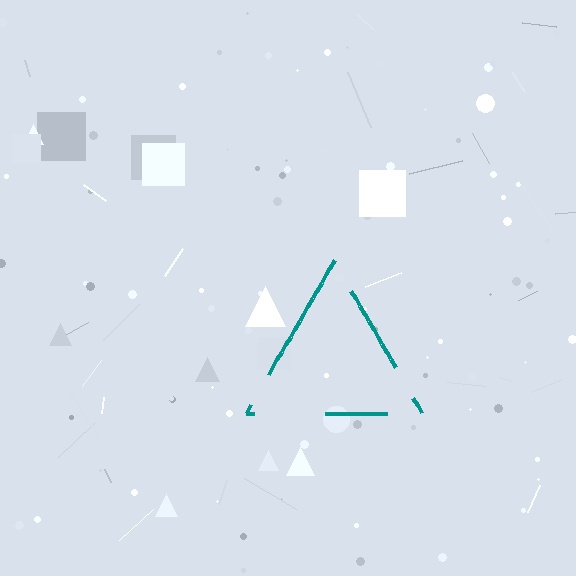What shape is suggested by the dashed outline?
The dashed outline suggests a triangle.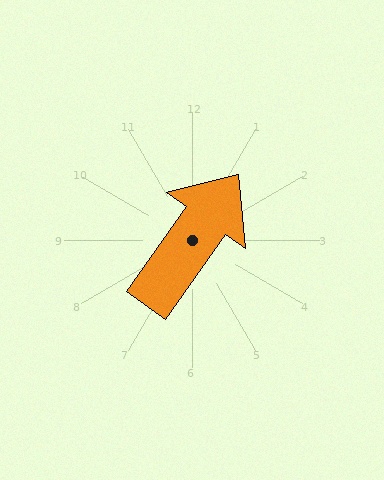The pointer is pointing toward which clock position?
Roughly 1 o'clock.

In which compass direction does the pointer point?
Northeast.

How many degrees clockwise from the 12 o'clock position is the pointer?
Approximately 35 degrees.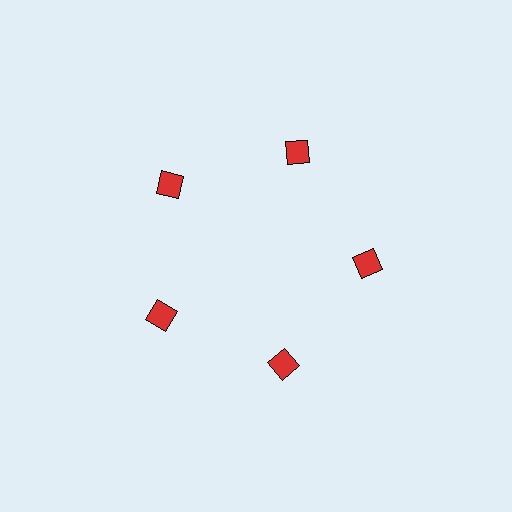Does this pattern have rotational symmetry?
Yes, this pattern has 5-fold rotational symmetry. It looks the same after rotating 72 degrees around the center.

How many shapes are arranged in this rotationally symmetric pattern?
There are 5 shapes, arranged in 5 groups of 1.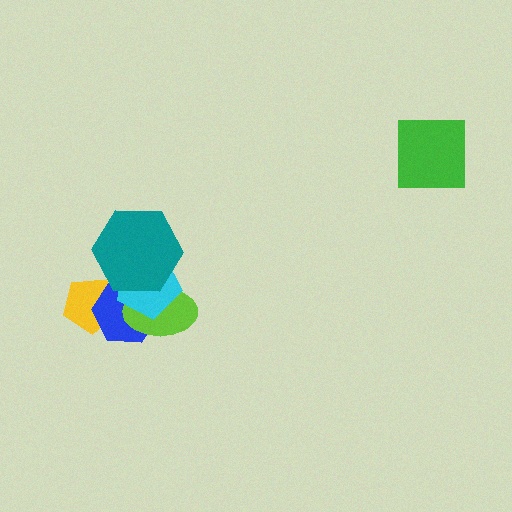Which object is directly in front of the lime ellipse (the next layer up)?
The cyan pentagon is directly in front of the lime ellipse.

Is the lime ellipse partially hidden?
Yes, it is partially covered by another shape.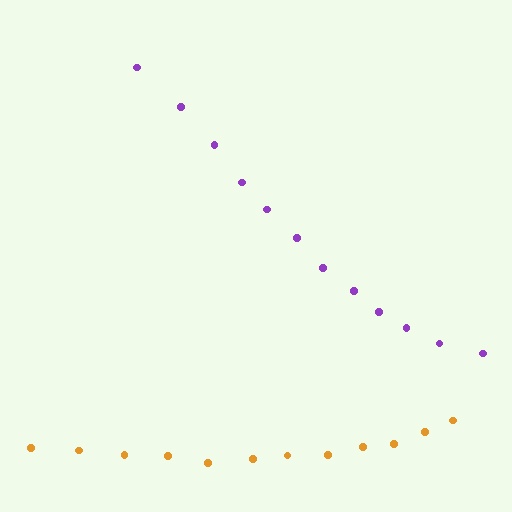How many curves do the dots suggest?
There are 2 distinct paths.